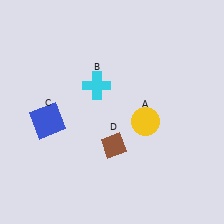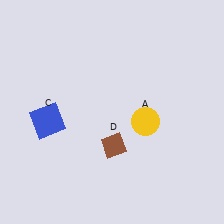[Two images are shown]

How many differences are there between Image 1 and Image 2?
There is 1 difference between the two images.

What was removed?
The cyan cross (B) was removed in Image 2.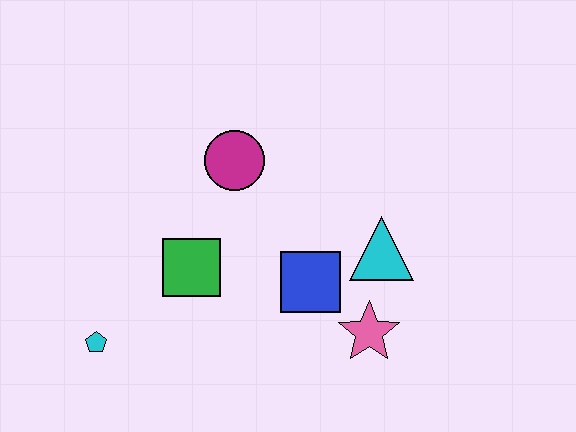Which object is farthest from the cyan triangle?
The cyan pentagon is farthest from the cyan triangle.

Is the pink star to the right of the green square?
Yes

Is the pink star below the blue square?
Yes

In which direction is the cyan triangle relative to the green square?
The cyan triangle is to the right of the green square.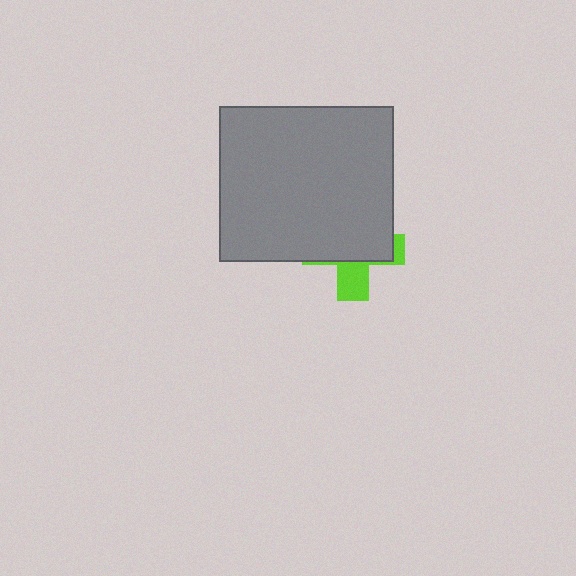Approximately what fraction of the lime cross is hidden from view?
Roughly 66% of the lime cross is hidden behind the gray rectangle.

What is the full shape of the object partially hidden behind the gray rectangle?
The partially hidden object is a lime cross.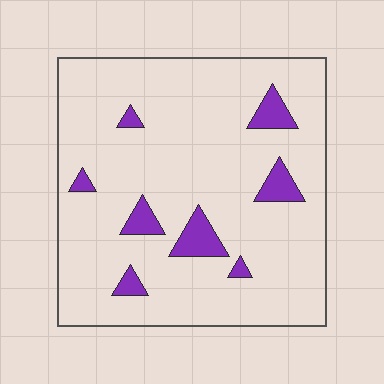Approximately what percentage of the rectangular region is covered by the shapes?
Approximately 10%.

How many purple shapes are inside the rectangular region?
8.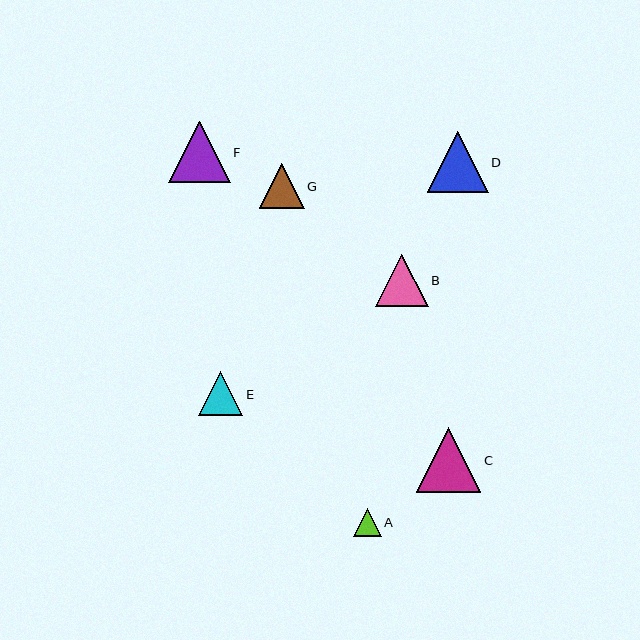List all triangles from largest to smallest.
From largest to smallest: C, F, D, B, G, E, A.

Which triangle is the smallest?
Triangle A is the smallest with a size of approximately 28 pixels.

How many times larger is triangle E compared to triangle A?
Triangle E is approximately 1.6 times the size of triangle A.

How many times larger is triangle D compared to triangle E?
Triangle D is approximately 1.4 times the size of triangle E.